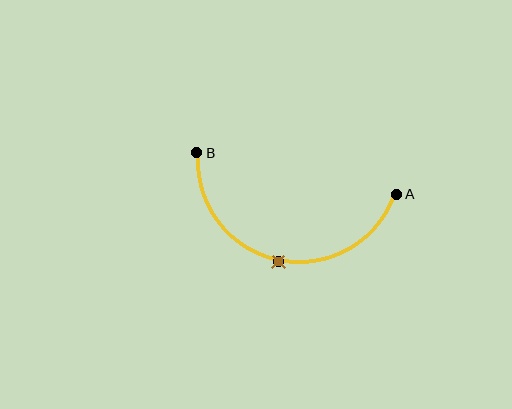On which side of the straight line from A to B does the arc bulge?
The arc bulges below the straight line connecting A and B.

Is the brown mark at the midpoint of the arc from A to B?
Yes. The brown mark lies on the arc at equal arc-length from both A and B — it is the arc midpoint.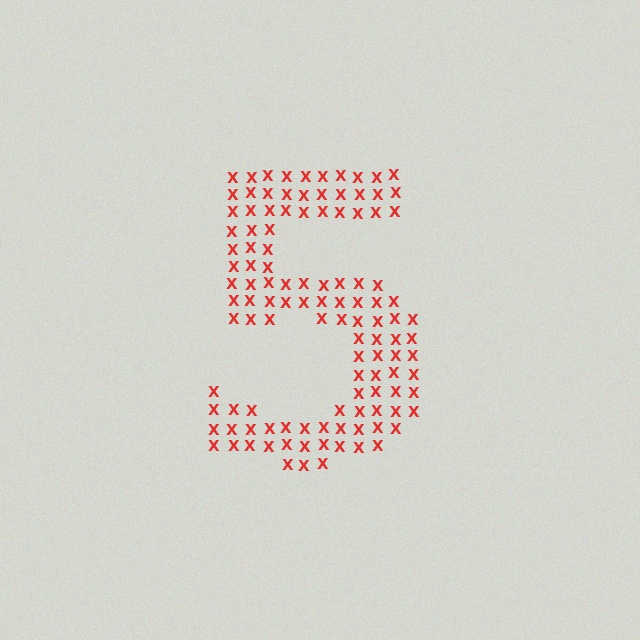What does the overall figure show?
The overall figure shows the digit 5.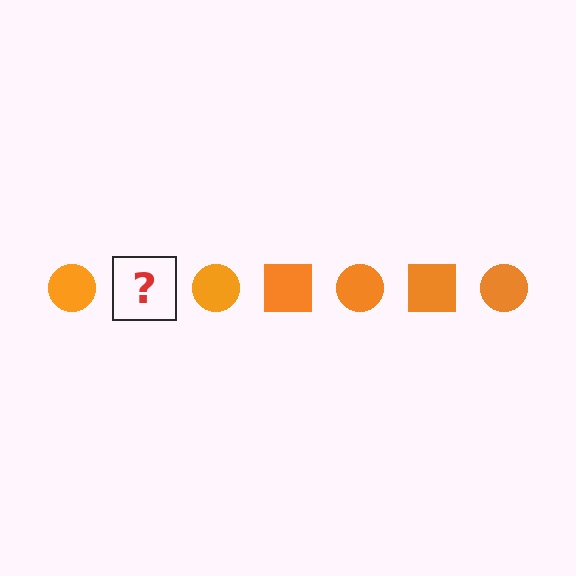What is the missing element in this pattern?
The missing element is an orange square.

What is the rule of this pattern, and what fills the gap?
The rule is that the pattern cycles through circle, square shapes in orange. The gap should be filled with an orange square.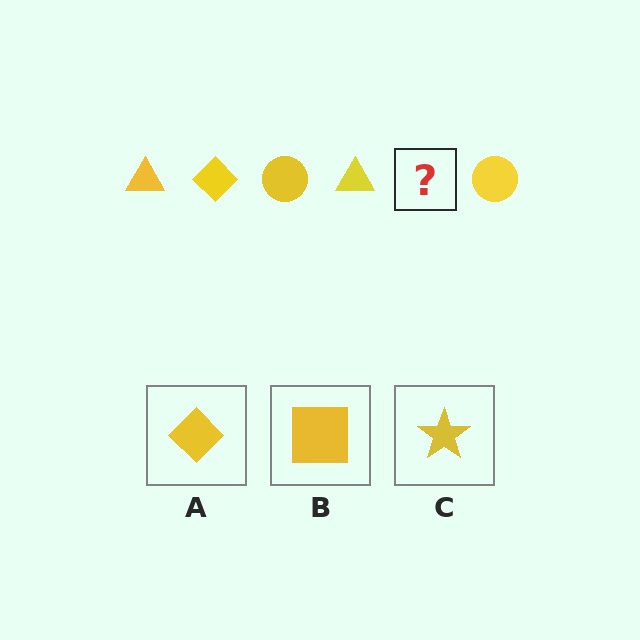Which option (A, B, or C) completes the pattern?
A.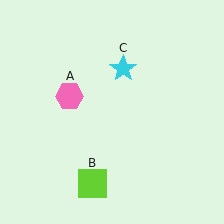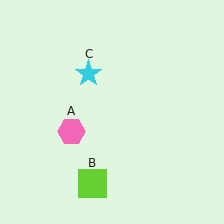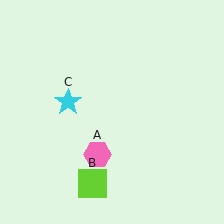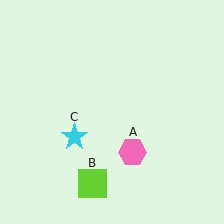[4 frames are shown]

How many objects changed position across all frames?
2 objects changed position: pink hexagon (object A), cyan star (object C).